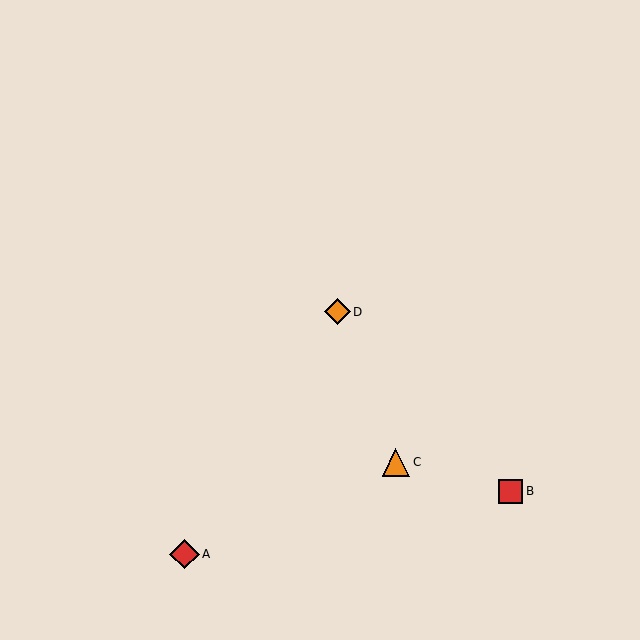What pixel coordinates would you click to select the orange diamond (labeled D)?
Click at (337, 312) to select the orange diamond D.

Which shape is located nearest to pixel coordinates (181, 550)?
The red diamond (labeled A) at (184, 554) is nearest to that location.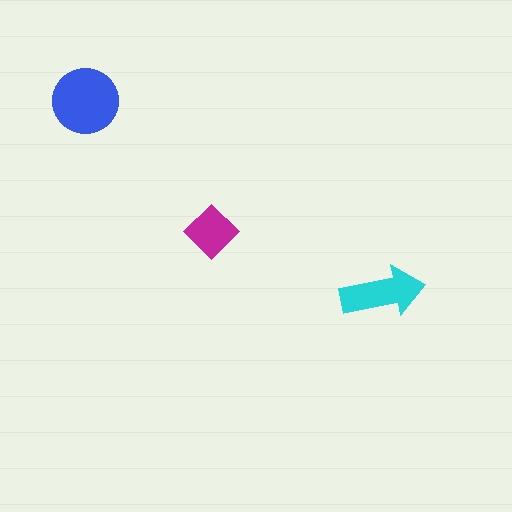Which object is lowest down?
The cyan arrow is bottommost.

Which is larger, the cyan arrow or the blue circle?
The blue circle.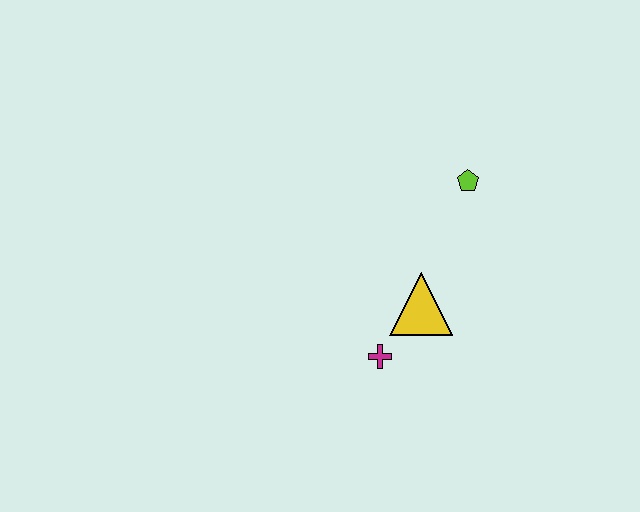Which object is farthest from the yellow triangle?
The lime pentagon is farthest from the yellow triangle.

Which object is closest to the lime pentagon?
The yellow triangle is closest to the lime pentagon.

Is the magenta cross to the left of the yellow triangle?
Yes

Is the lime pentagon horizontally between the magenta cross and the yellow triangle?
No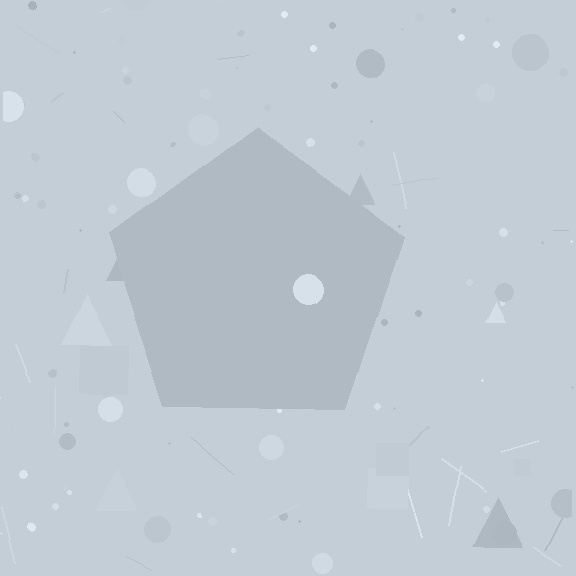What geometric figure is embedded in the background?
A pentagon is embedded in the background.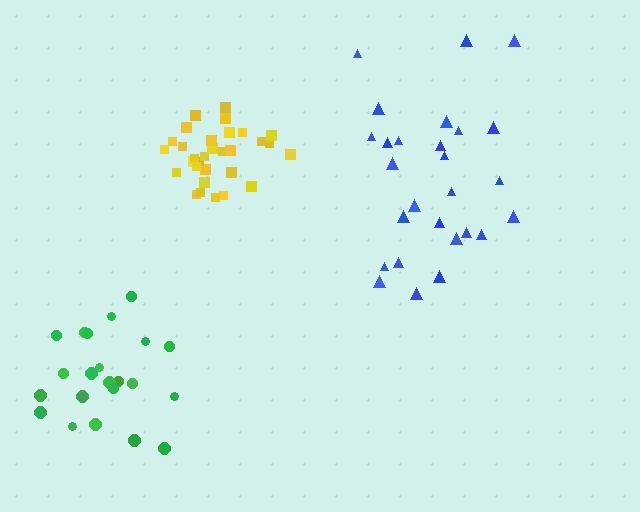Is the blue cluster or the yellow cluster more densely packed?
Yellow.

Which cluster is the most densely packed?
Yellow.